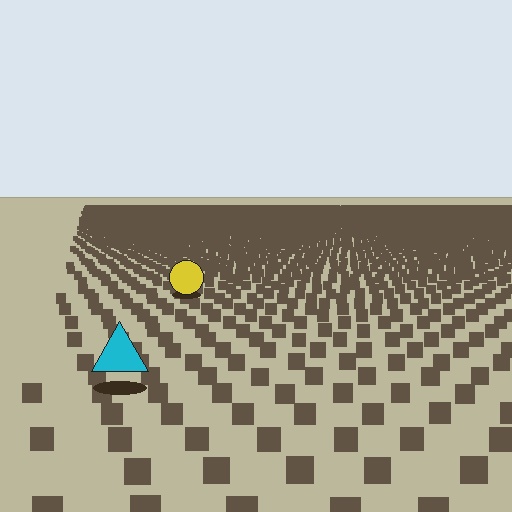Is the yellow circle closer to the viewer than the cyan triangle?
No. The cyan triangle is closer — you can tell from the texture gradient: the ground texture is coarser near it.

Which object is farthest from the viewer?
The yellow circle is farthest from the viewer. It appears smaller and the ground texture around it is denser.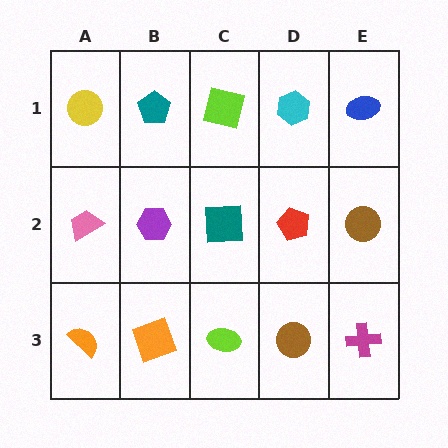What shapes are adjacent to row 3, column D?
A red pentagon (row 2, column D), a lime ellipse (row 3, column C), a magenta cross (row 3, column E).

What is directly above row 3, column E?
A brown circle.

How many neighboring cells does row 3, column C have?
3.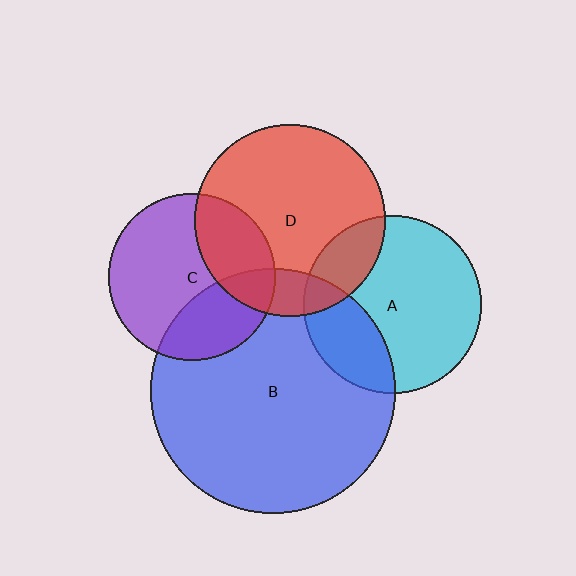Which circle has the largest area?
Circle B (blue).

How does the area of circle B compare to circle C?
Approximately 2.1 times.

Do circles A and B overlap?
Yes.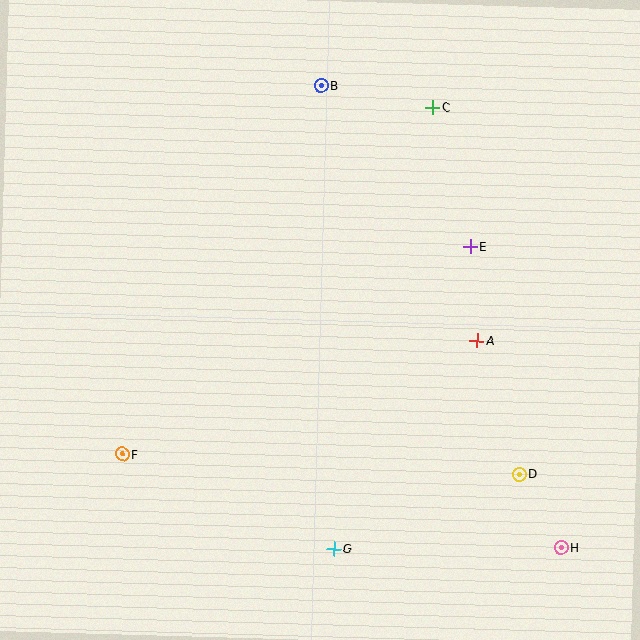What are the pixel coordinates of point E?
Point E is at (470, 246).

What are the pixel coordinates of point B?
Point B is at (321, 86).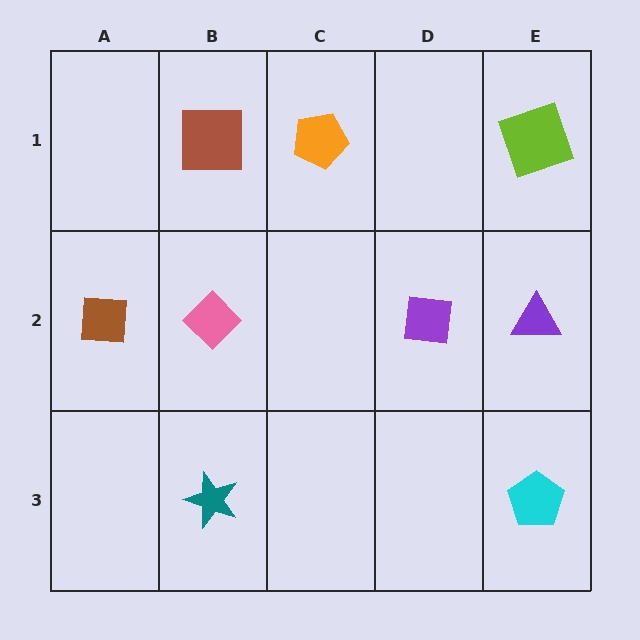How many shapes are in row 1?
3 shapes.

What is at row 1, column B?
A brown square.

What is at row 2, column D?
A purple square.